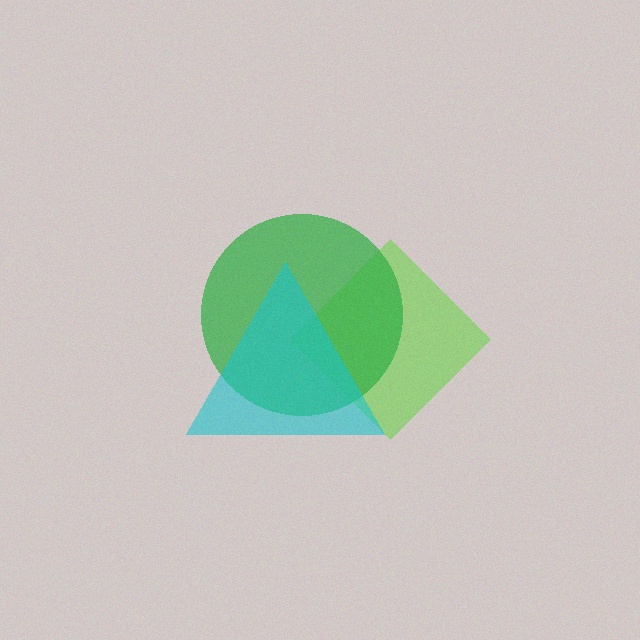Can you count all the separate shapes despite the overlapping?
Yes, there are 3 separate shapes.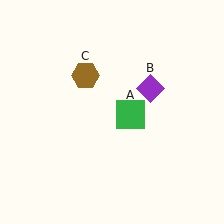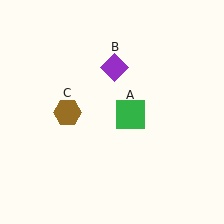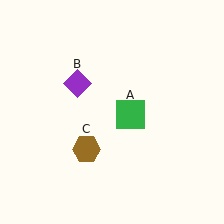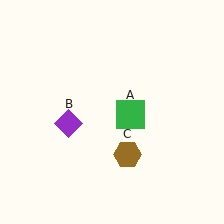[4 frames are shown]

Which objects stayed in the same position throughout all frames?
Green square (object A) remained stationary.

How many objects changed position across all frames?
2 objects changed position: purple diamond (object B), brown hexagon (object C).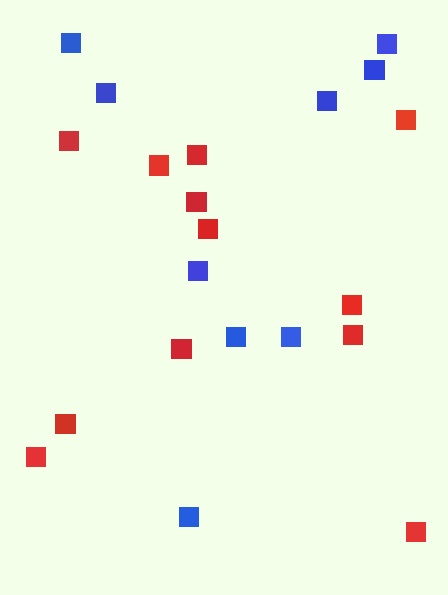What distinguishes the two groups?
There are 2 groups: one group of red squares (12) and one group of blue squares (9).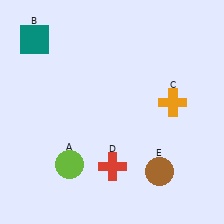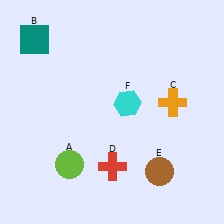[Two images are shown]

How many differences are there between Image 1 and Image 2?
There is 1 difference between the two images.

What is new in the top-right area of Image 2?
A cyan hexagon (F) was added in the top-right area of Image 2.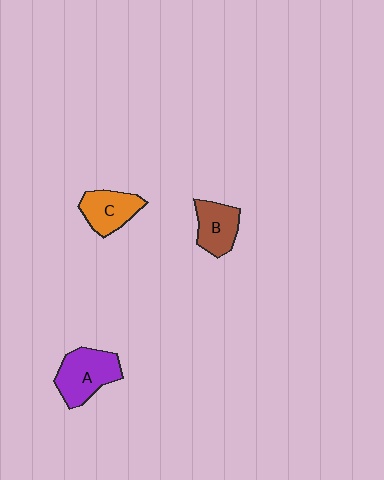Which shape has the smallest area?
Shape B (brown).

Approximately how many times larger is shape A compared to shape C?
Approximately 1.3 times.